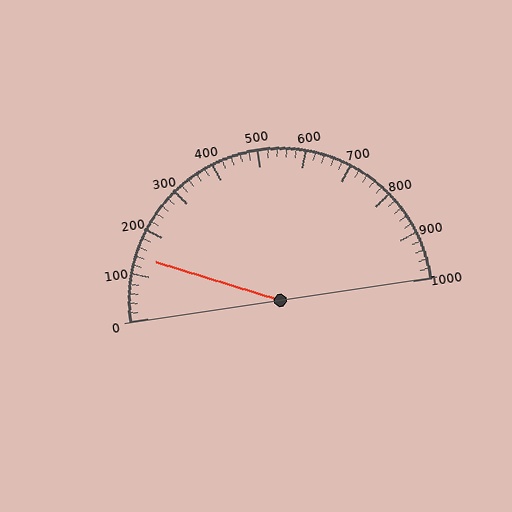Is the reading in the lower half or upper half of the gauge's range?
The reading is in the lower half of the range (0 to 1000).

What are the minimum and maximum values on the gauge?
The gauge ranges from 0 to 1000.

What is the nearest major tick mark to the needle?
The nearest major tick mark is 100.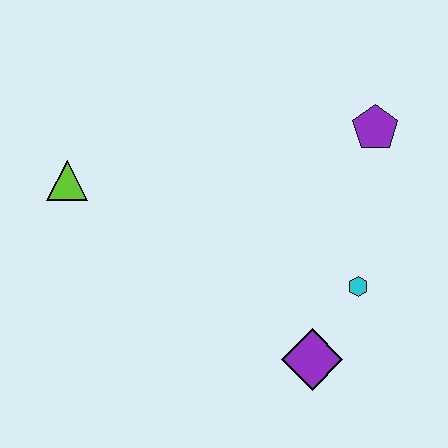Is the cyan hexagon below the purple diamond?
No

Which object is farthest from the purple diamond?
The lime triangle is farthest from the purple diamond.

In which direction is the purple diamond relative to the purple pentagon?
The purple diamond is below the purple pentagon.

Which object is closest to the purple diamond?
The cyan hexagon is closest to the purple diamond.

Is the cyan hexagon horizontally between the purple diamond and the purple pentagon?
Yes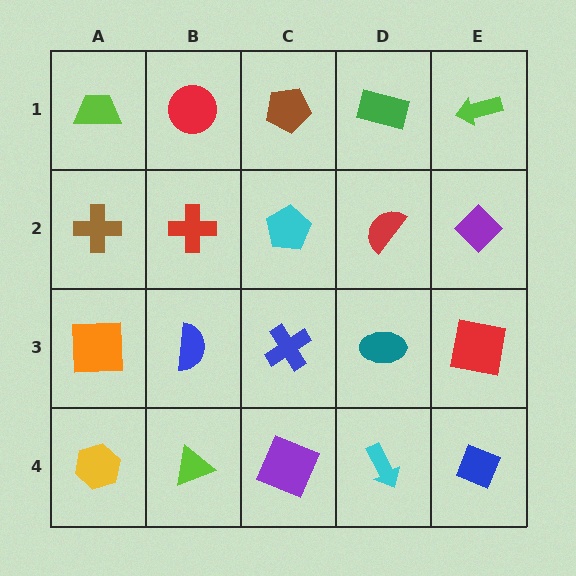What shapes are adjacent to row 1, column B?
A red cross (row 2, column B), a lime trapezoid (row 1, column A), a brown pentagon (row 1, column C).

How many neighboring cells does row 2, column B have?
4.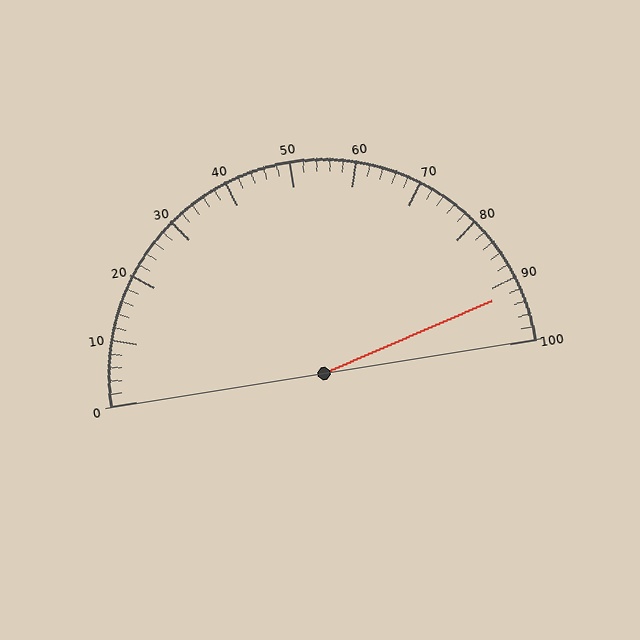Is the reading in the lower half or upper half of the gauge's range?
The reading is in the upper half of the range (0 to 100).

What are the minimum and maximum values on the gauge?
The gauge ranges from 0 to 100.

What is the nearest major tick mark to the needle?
The nearest major tick mark is 90.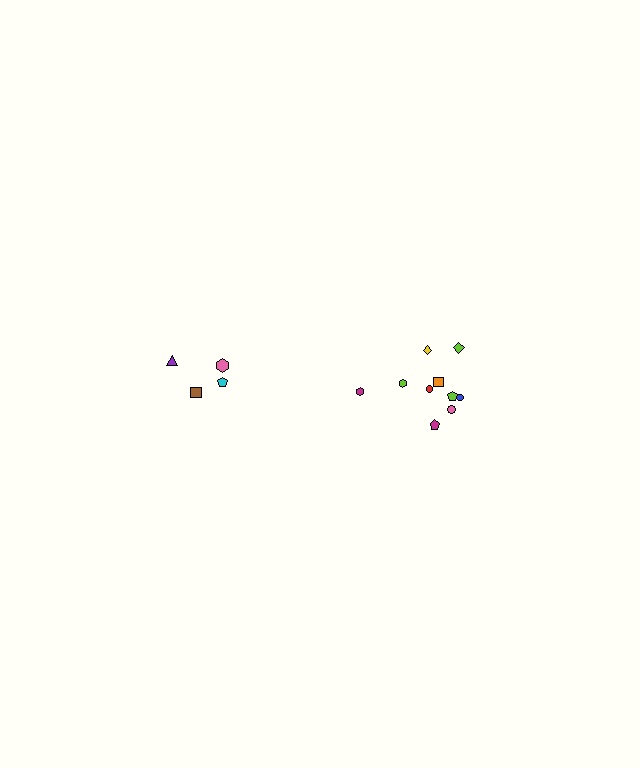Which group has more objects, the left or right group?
The right group.